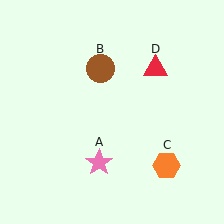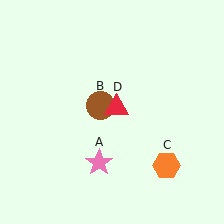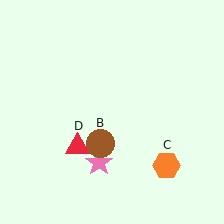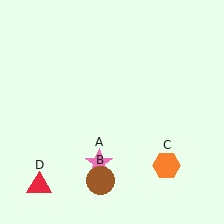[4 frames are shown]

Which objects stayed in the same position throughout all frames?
Pink star (object A) and orange hexagon (object C) remained stationary.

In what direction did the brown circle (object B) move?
The brown circle (object B) moved down.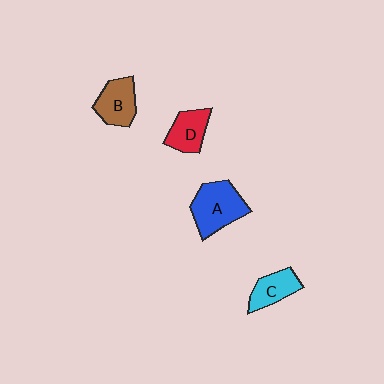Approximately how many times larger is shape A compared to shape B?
Approximately 1.3 times.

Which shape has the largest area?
Shape A (blue).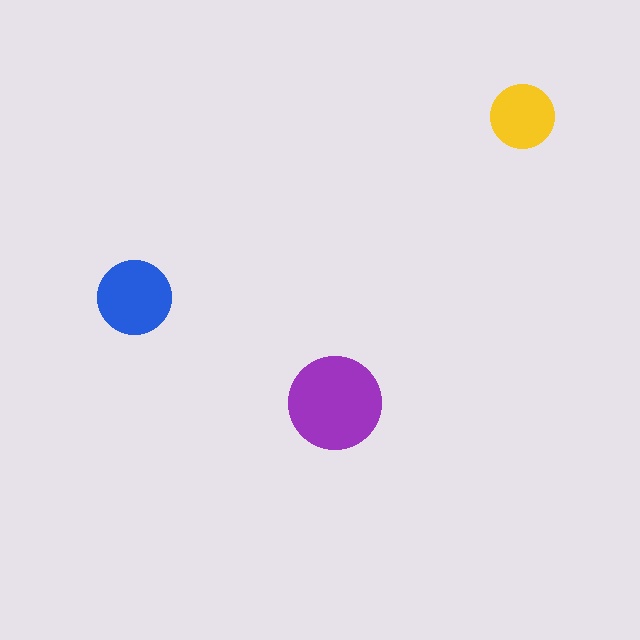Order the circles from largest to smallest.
the purple one, the blue one, the yellow one.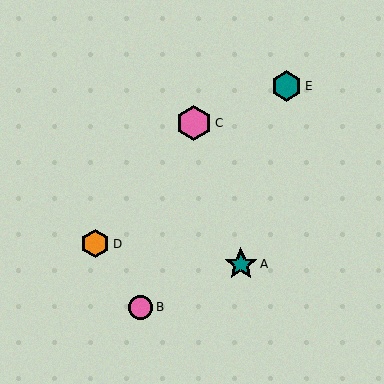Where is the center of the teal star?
The center of the teal star is at (241, 264).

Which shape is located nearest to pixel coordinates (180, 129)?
The pink hexagon (labeled C) at (194, 123) is nearest to that location.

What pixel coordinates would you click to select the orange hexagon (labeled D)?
Click at (95, 244) to select the orange hexagon D.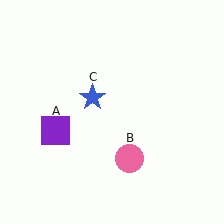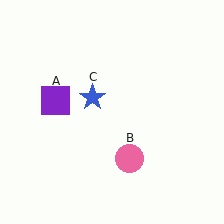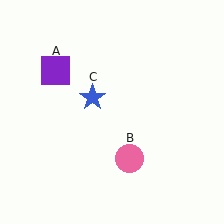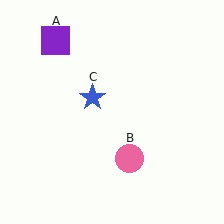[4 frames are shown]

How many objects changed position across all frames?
1 object changed position: purple square (object A).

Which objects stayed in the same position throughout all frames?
Pink circle (object B) and blue star (object C) remained stationary.